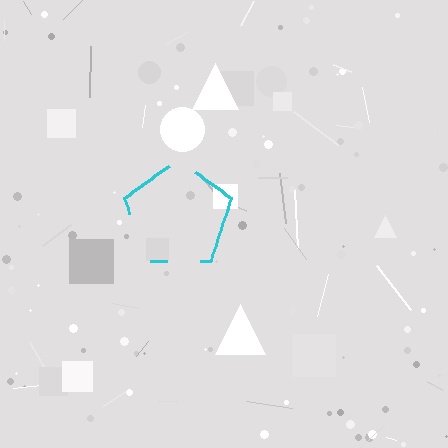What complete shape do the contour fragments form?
The contour fragments form a pentagon.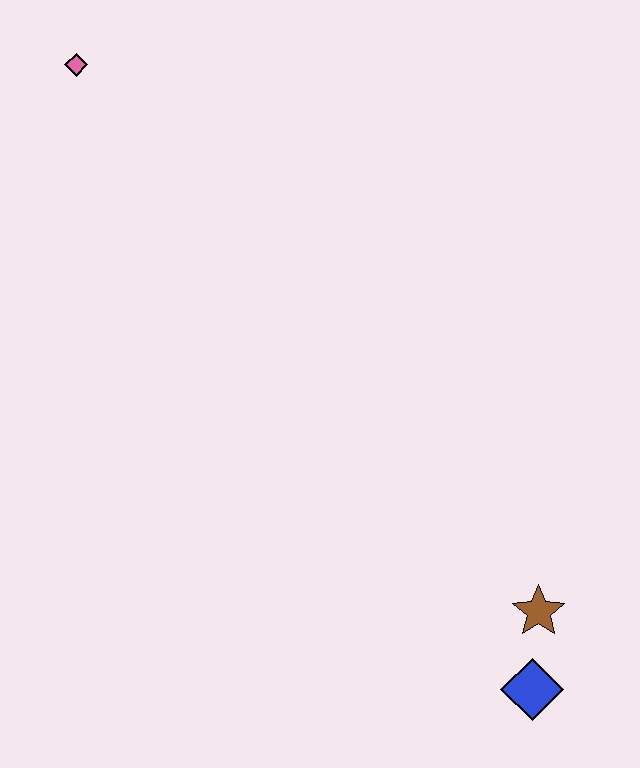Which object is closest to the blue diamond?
The brown star is closest to the blue diamond.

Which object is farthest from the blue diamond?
The pink diamond is farthest from the blue diamond.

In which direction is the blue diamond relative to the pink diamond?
The blue diamond is below the pink diamond.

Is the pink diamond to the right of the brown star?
No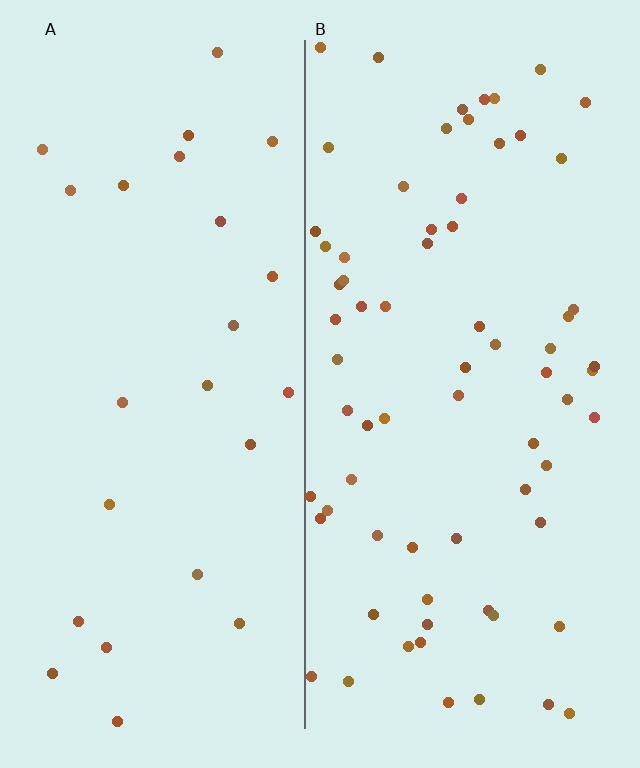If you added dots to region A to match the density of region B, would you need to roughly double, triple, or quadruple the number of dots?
Approximately triple.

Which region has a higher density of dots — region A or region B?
B (the right).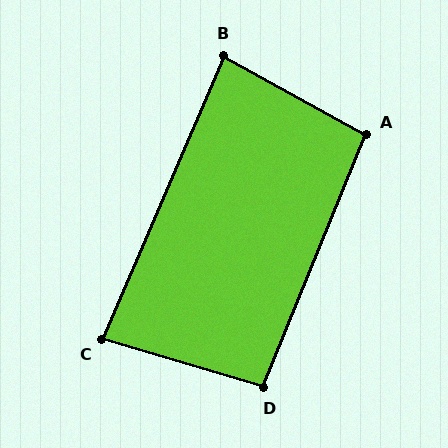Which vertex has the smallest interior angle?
C, at approximately 83 degrees.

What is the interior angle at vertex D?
Approximately 96 degrees (obtuse).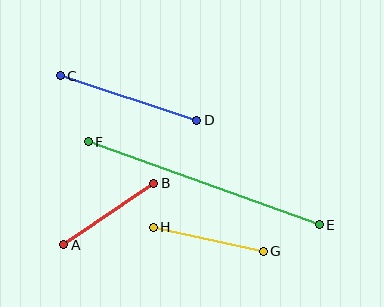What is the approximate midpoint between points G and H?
The midpoint is at approximately (208, 239) pixels.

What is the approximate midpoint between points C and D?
The midpoint is at approximately (129, 98) pixels.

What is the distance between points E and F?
The distance is approximately 246 pixels.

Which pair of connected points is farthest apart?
Points E and F are farthest apart.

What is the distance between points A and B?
The distance is approximately 109 pixels.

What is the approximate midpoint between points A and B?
The midpoint is at approximately (109, 214) pixels.